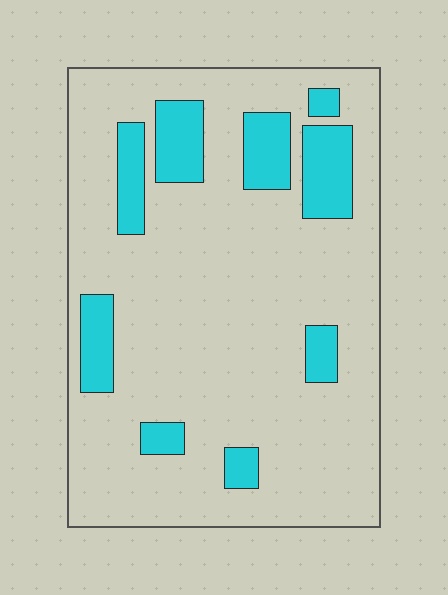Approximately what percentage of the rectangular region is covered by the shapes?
Approximately 15%.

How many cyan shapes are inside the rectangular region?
9.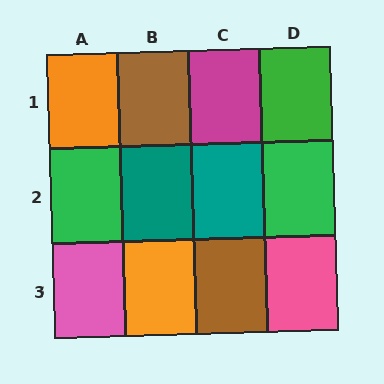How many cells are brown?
2 cells are brown.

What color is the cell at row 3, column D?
Pink.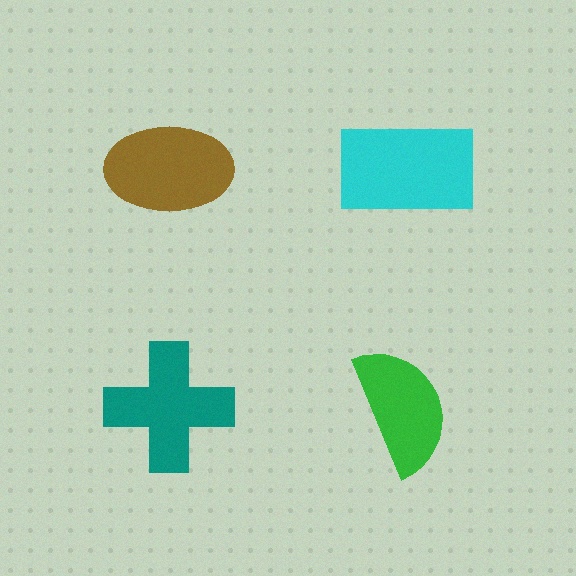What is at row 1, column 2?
A cyan rectangle.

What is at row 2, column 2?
A green semicircle.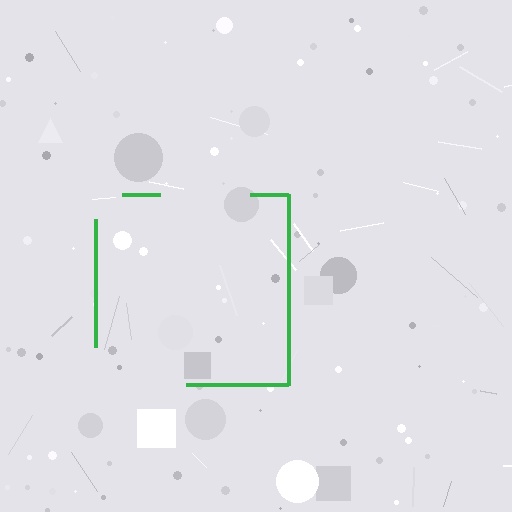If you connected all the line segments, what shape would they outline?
They would outline a square.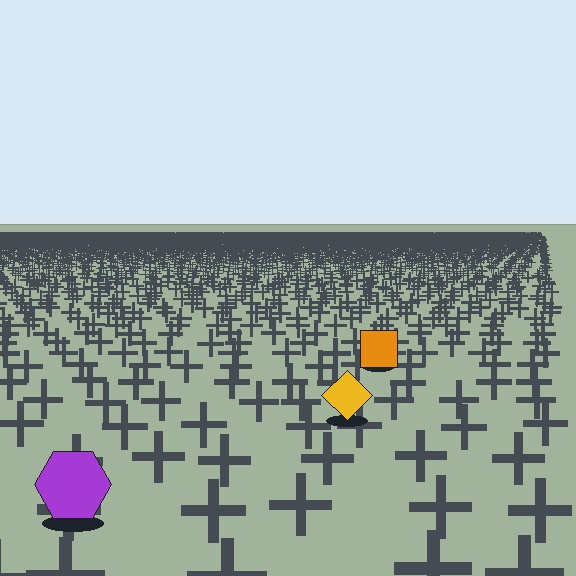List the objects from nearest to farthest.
From nearest to farthest: the purple hexagon, the yellow diamond, the orange square.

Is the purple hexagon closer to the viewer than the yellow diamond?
Yes. The purple hexagon is closer — you can tell from the texture gradient: the ground texture is coarser near it.